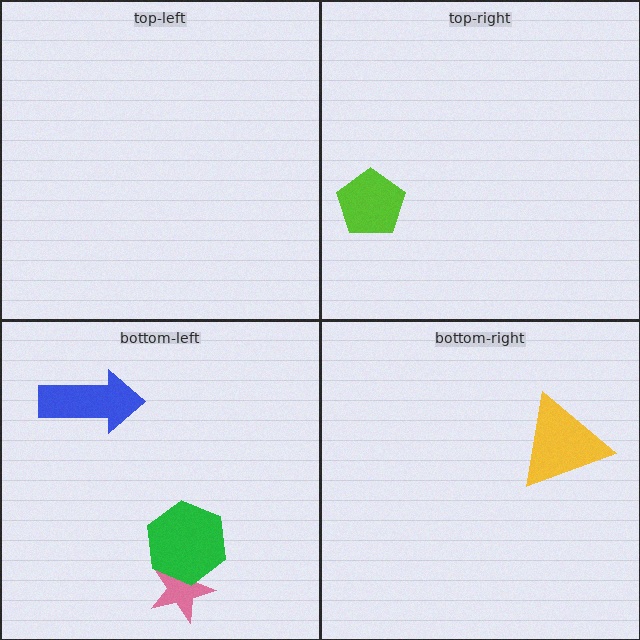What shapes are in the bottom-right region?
The yellow triangle.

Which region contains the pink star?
The bottom-left region.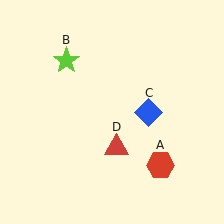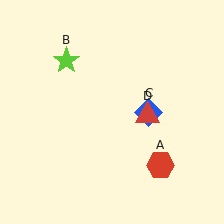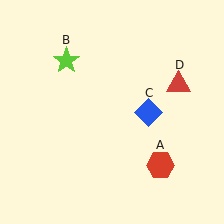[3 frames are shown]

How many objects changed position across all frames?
1 object changed position: red triangle (object D).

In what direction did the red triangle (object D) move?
The red triangle (object D) moved up and to the right.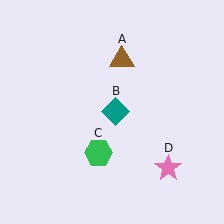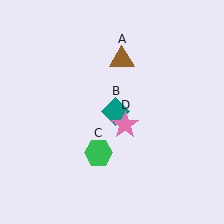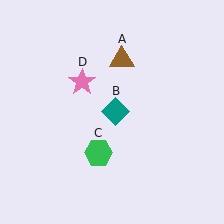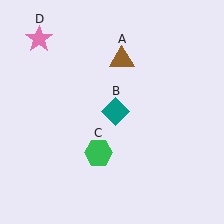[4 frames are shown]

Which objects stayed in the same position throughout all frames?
Brown triangle (object A) and teal diamond (object B) and green hexagon (object C) remained stationary.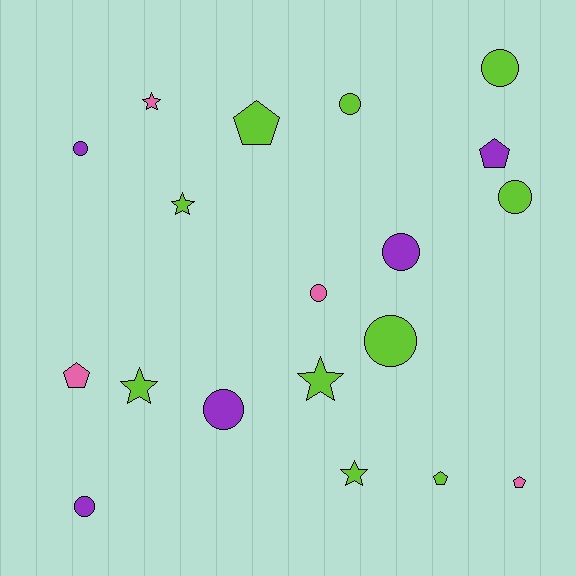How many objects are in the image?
There are 19 objects.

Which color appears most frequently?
Lime, with 10 objects.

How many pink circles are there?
There is 1 pink circle.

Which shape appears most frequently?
Circle, with 9 objects.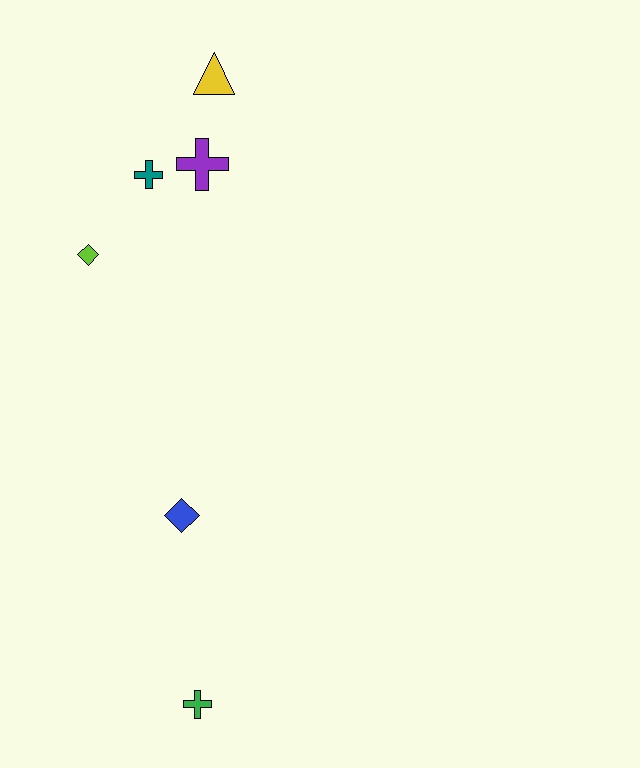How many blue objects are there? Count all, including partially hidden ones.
There is 1 blue object.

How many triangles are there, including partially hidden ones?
There is 1 triangle.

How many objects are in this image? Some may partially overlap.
There are 6 objects.